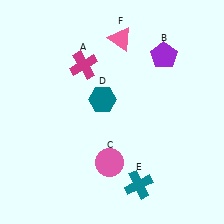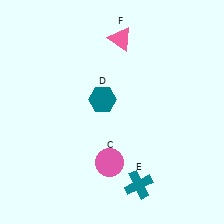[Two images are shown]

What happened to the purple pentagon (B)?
The purple pentagon (B) was removed in Image 2. It was in the top-right area of Image 1.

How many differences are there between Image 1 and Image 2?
There are 2 differences between the two images.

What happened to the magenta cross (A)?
The magenta cross (A) was removed in Image 2. It was in the top-left area of Image 1.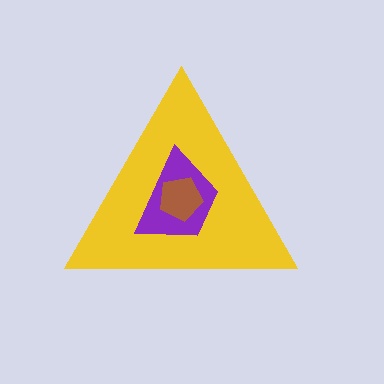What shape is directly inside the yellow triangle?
The purple trapezoid.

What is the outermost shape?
The yellow triangle.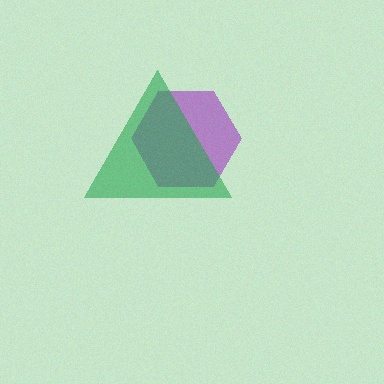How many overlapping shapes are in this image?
There are 2 overlapping shapes in the image.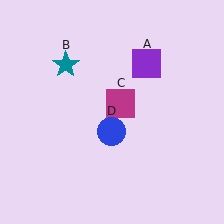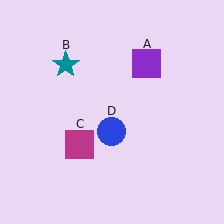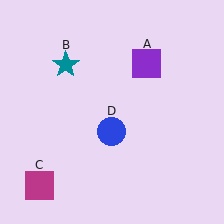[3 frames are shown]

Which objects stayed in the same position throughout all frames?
Purple square (object A) and teal star (object B) and blue circle (object D) remained stationary.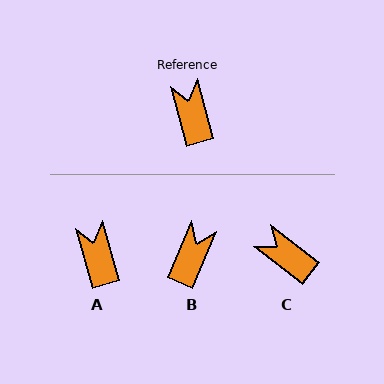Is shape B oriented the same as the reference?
No, it is off by about 39 degrees.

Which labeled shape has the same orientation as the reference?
A.